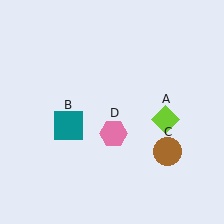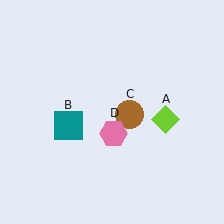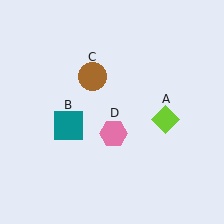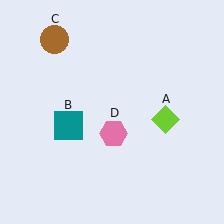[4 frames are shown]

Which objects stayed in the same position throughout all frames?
Lime diamond (object A) and teal square (object B) and pink hexagon (object D) remained stationary.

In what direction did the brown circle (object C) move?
The brown circle (object C) moved up and to the left.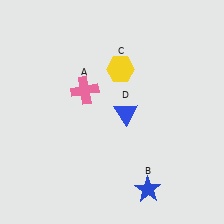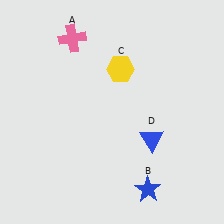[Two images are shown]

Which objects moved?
The objects that moved are: the pink cross (A), the blue triangle (D).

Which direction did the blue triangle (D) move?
The blue triangle (D) moved down.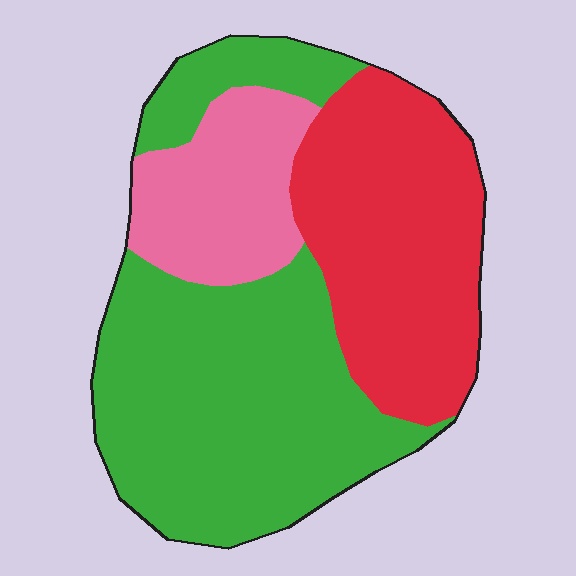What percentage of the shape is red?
Red covers around 35% of the shape.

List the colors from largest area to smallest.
From largest to smallest: green, red, pink.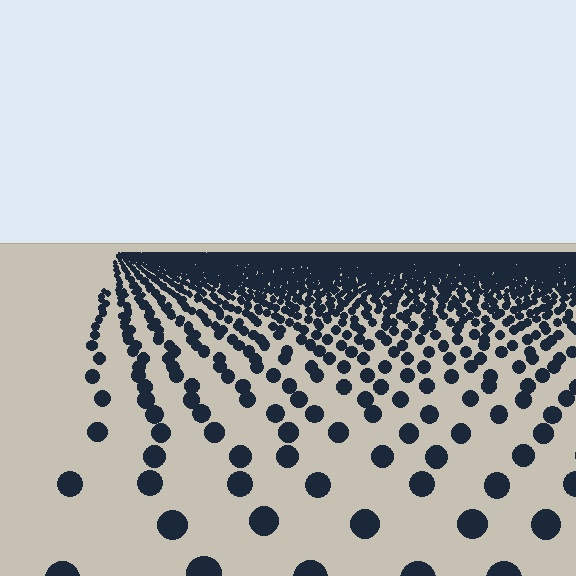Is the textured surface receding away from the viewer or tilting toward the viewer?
The surface is receding away from the viewer. Texture elements get smaller and denser toward the top.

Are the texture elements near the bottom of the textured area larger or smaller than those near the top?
Larger. Near the bottom, elements are closer to the viewer and appear at a bigger on-screen size.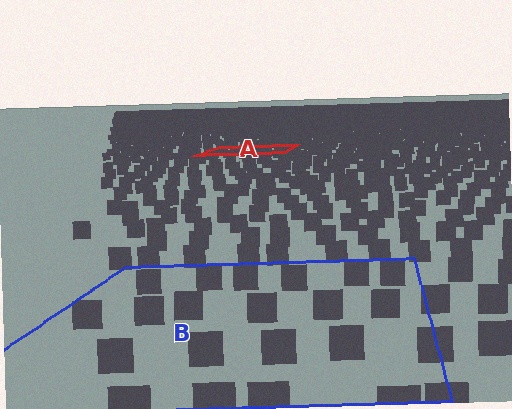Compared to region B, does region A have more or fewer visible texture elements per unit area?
Region A has more texture elements per unit area — they are packed more densely because it is farther away.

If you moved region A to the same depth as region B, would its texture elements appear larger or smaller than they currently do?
They would appear larger. At a closer depth, the same texture elements are projected at a bigger on-screen size.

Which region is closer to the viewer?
Region B is closer. The texture elements there are larger and more spread out.